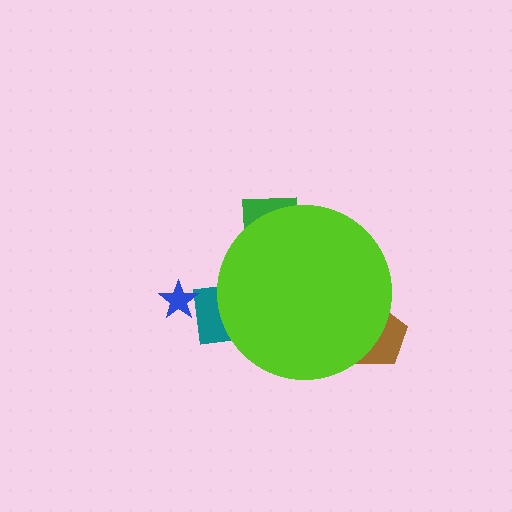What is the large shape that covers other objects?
A lime circle.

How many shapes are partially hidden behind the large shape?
3 shapes are partially hidden.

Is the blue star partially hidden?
No, the blue star is fully visible.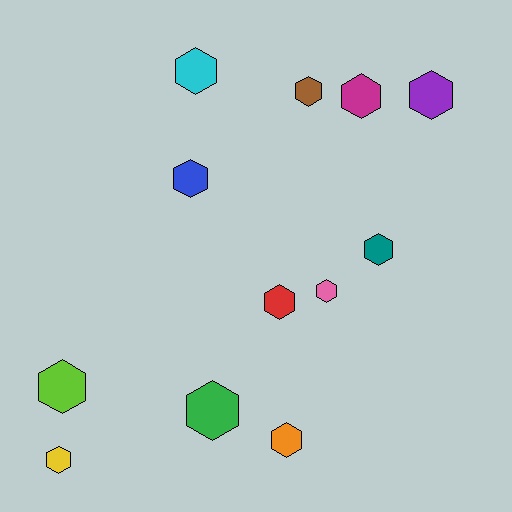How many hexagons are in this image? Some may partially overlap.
There are 12 hexagons.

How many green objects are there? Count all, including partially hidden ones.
There is 1 green object.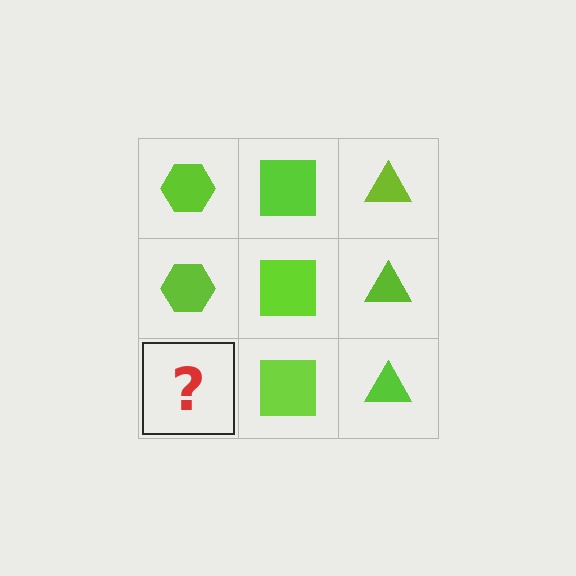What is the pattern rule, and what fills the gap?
The rule is that each column has a consistent shape. The gap should be filled with a lime hexagon.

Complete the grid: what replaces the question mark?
The question mark should be replaced with a lime hexagon.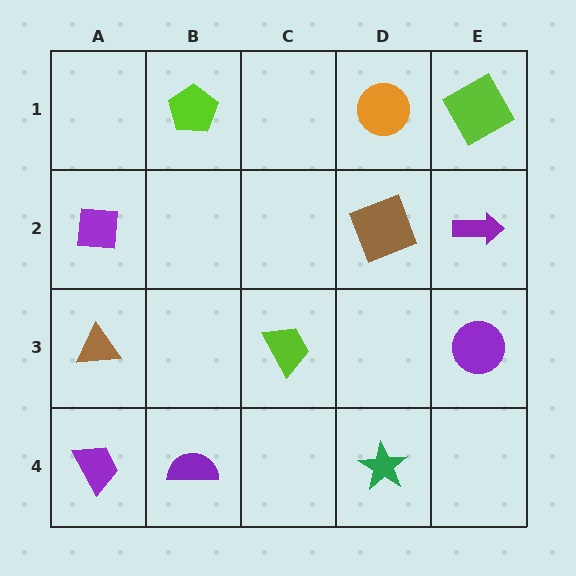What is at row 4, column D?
A green star.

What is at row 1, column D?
An orange circle.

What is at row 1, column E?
A lime square.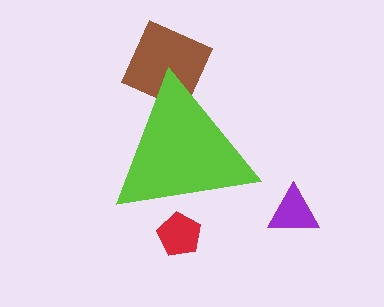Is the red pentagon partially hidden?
Yes, the red pentagon is partially hidden behind the lime triangle.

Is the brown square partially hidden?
Yes, the brown square is partially hidden behind the lime triangle.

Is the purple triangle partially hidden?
No, the purple triangle is fully visible.